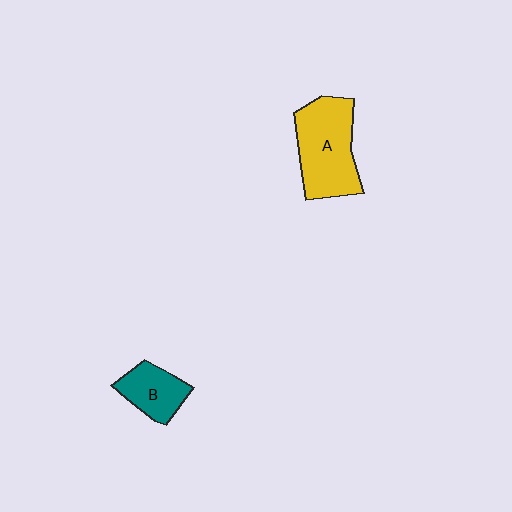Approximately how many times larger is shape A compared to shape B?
Approximately 1.9 times.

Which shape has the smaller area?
Shape B (teal).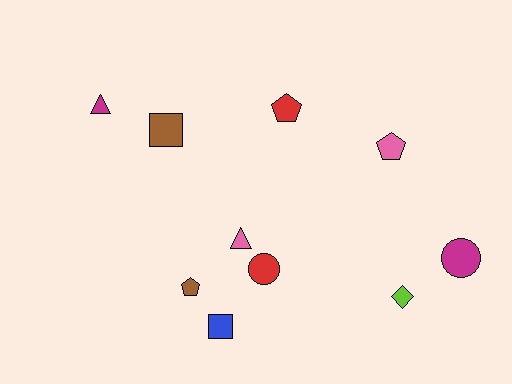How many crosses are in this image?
There are no crosses.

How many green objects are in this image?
There are no green objects.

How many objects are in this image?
There are 10 objects.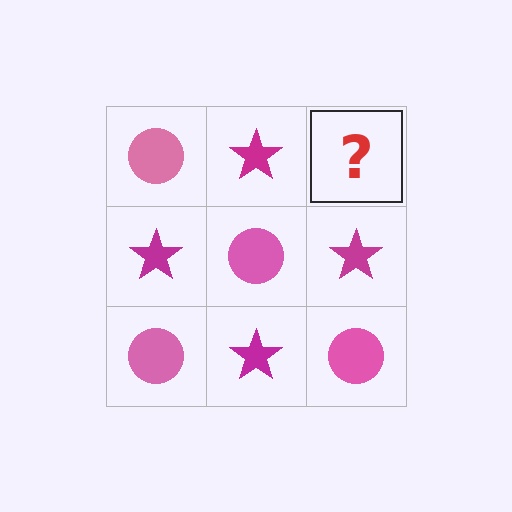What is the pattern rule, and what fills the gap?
The rule is that it alternates pink circle and magenta star in a checkerboard pattern. The gap should be filled with a pink circle.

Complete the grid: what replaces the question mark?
The question mark should be replaced with a pink circle.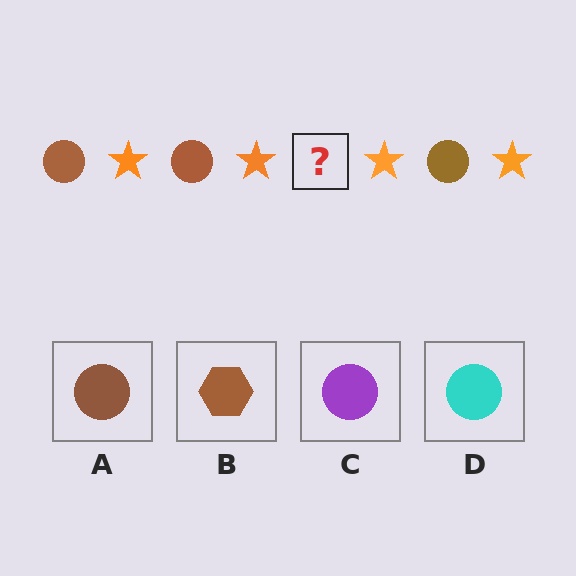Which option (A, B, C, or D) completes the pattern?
A.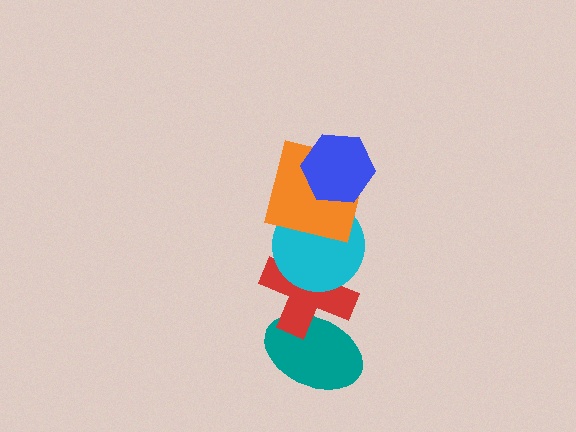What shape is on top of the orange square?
The blue hexagon is on top of the orange square.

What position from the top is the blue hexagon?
The blue hexagon is 1st from the top.